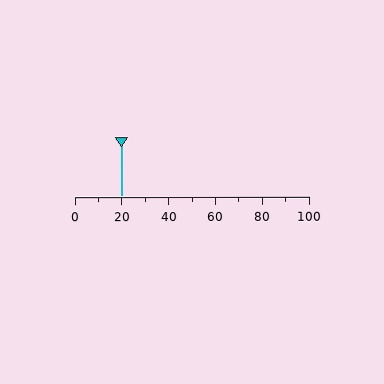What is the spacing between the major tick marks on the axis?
The major ticks are spaced 20 apart.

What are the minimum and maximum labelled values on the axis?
The axis runs from 0 to 100.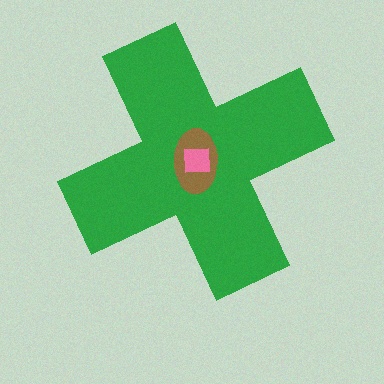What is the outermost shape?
The green cross.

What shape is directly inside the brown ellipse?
The pink square.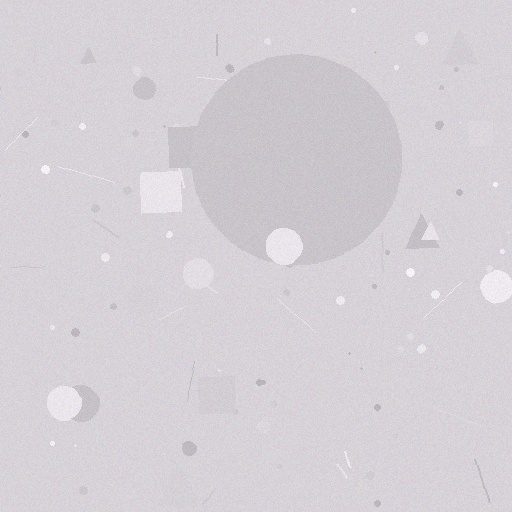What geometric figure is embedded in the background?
A circle is embedded in the background.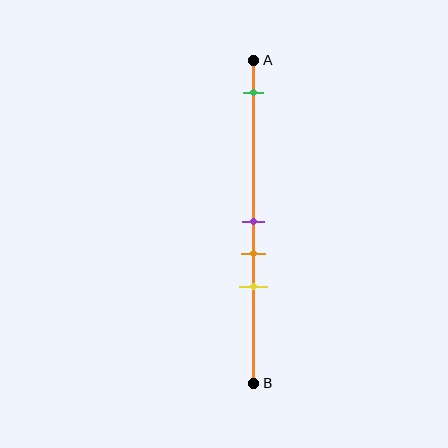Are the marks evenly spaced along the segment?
No, the marks are not evenly spaced.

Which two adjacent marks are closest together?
The purple and orange marks are the closest adjacent pair.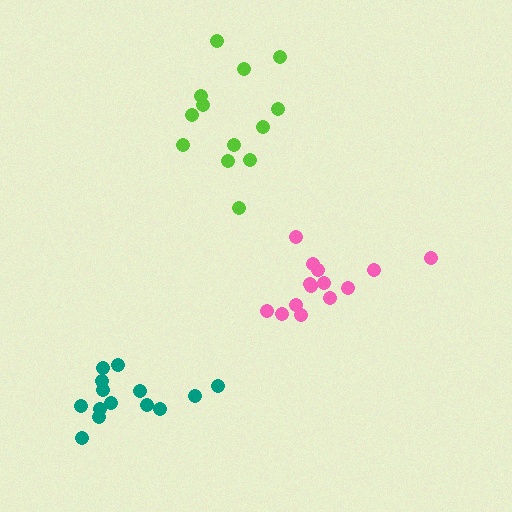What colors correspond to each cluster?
The clusters are colored: lime, teal, pink.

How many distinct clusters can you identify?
There are 3 distinct clusters.